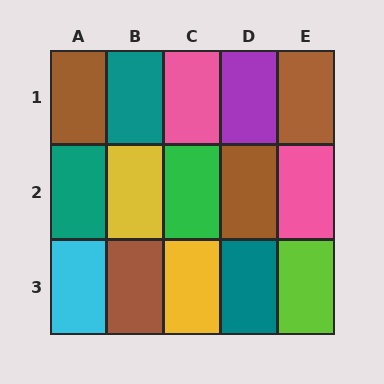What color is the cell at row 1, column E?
Brown.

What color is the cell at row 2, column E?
Pink.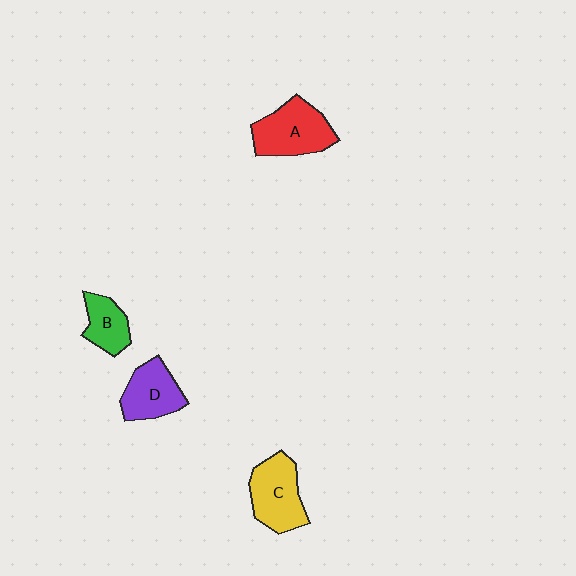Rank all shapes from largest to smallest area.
From largest to smallest: A (red), C (yellow), D (purple), B (green).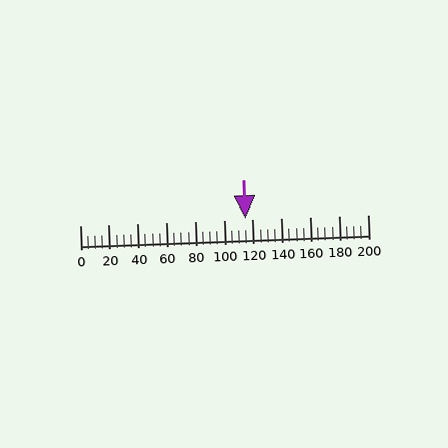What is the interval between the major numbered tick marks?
The major tick marks are spaced 20 units apart.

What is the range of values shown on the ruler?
The ruler shows values from 0 to 200.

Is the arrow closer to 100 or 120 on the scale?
The arrow is closer to 120.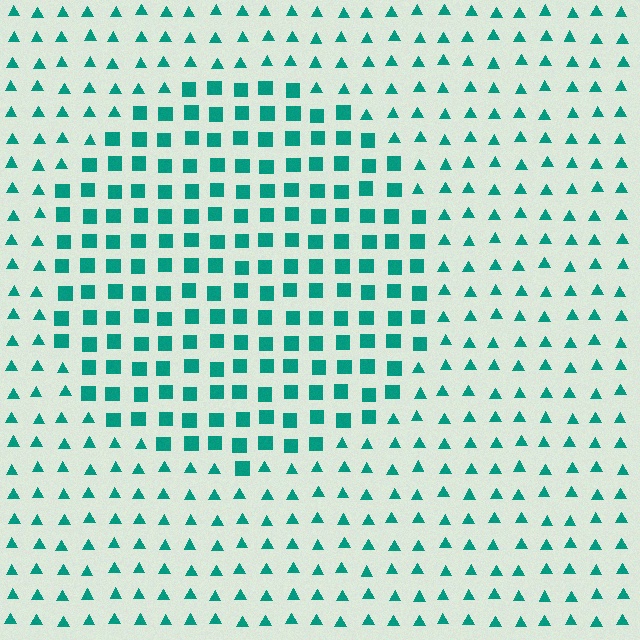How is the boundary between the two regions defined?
The boundary is defined by a change in element shape: squares inside vs. triangles outside. All elements share the same color and spacing.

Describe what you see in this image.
The image is filled with small teal elements arranged in a uniform grid. A circle-shaped region contains squares, while the surrounding area contains triangles. The boundary is defined purely by the change in element shape.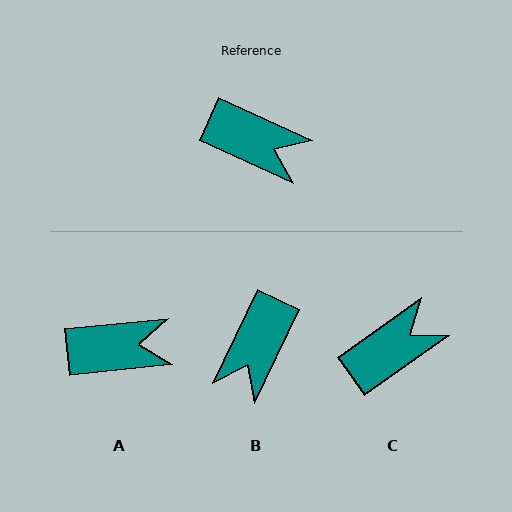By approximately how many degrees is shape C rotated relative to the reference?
Approximately 60 degrees counter-clockwise.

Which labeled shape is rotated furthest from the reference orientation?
B, about 91 degrees away.